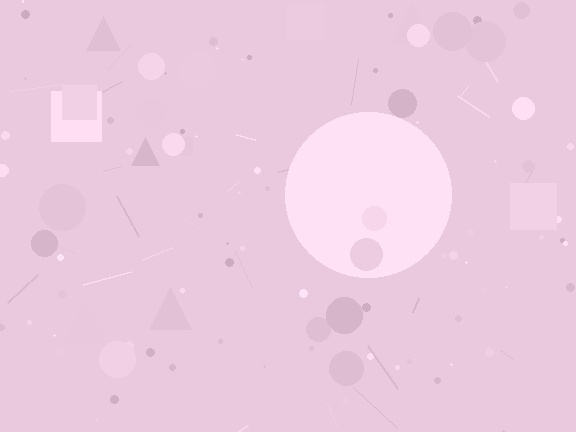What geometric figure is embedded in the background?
A circle is embedded in the background.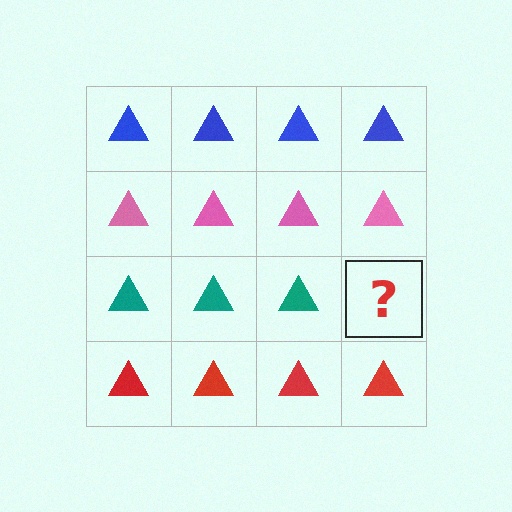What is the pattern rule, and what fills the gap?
The rule is that each row has a consistent color. The gap should be filled with a teal triangle.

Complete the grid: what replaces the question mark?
The question mark should be replaced with a teal triangle.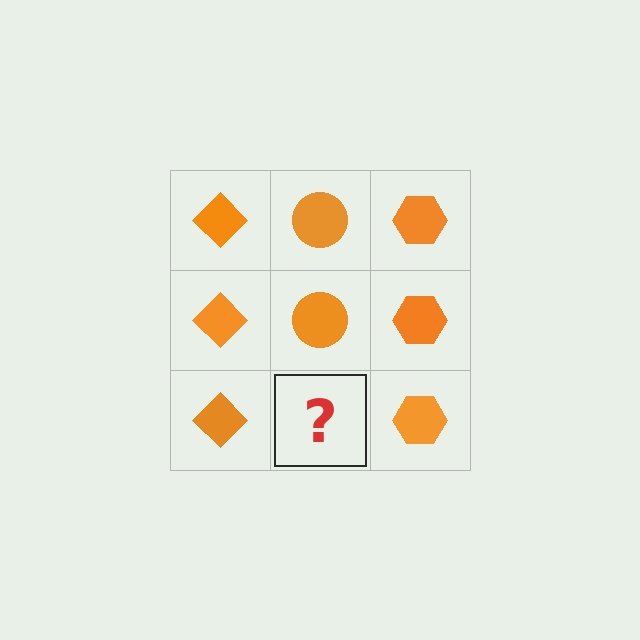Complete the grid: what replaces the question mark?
The question mark should be replaced with an orange circle.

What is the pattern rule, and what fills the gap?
The rule is that each column has a consistent shape. The gap should be filled with an orange circle.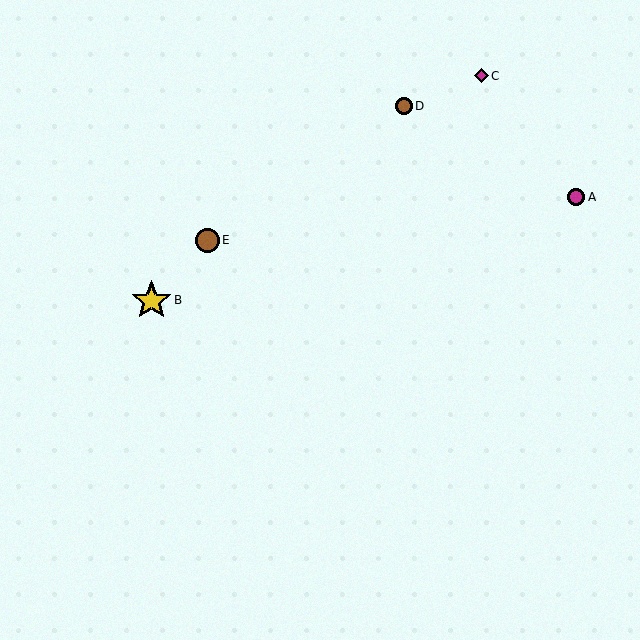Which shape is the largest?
The yellow star (labeled B) is the largest.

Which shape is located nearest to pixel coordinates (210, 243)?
The brown circle (labeled E) at (207, 240) is nearest to that location.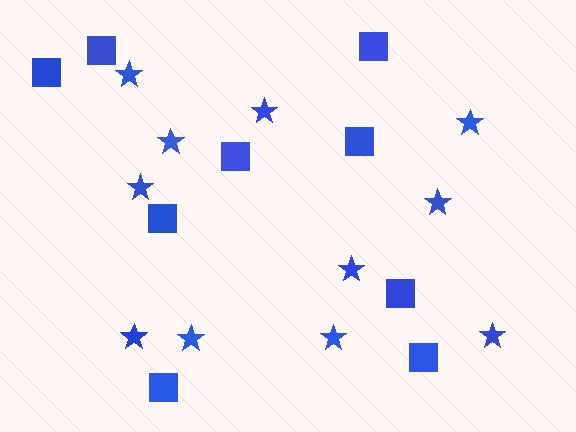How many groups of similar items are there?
There are 2 groups: one group of squares (9) and one group of stars (11).